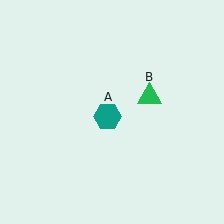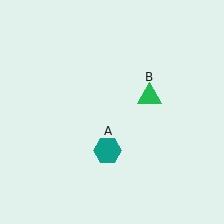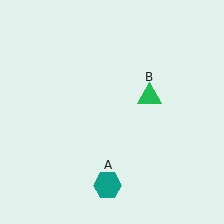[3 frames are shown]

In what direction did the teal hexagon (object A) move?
The teal hexagon (object A) moved down.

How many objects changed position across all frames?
1 object changed position: teal hexagon (object A).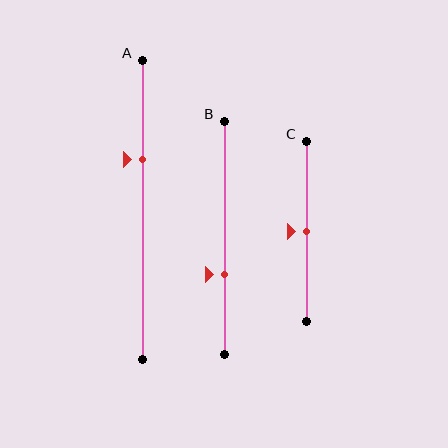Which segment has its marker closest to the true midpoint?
Segment C has its marker closest to the true midpoint.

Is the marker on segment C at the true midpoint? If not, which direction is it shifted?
Yes, the marker on segment C is at the true midpoint.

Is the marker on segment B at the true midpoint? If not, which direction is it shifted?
No, the marker on segment B is shifted downward by about 16% of the segment length.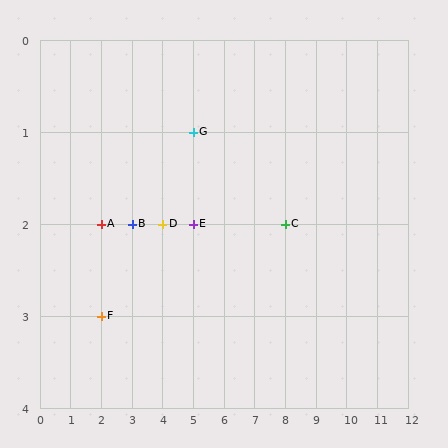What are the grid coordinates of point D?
Point D is at grid coordinates (4, 2).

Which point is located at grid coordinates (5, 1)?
Point G is at (5, 1).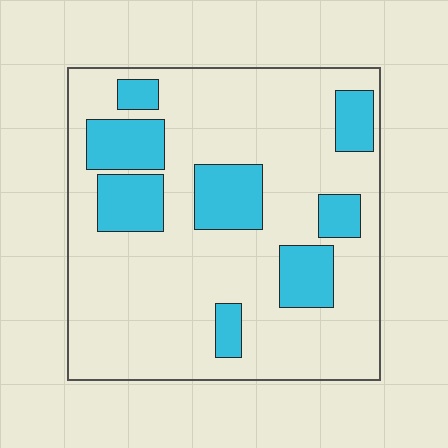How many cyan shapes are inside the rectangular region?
8.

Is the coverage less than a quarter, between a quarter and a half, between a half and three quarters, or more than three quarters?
Less than a quarter.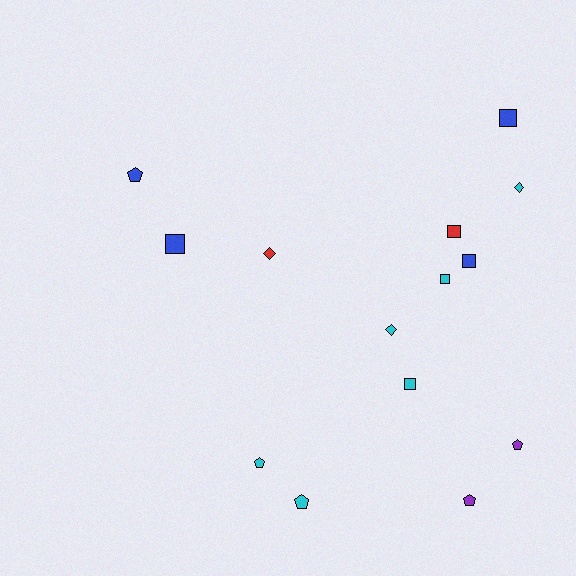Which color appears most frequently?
Cyan, with 6 objects.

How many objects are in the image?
There are 14 objects.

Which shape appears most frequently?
Square, with 6 objects.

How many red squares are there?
There is 1 red square.